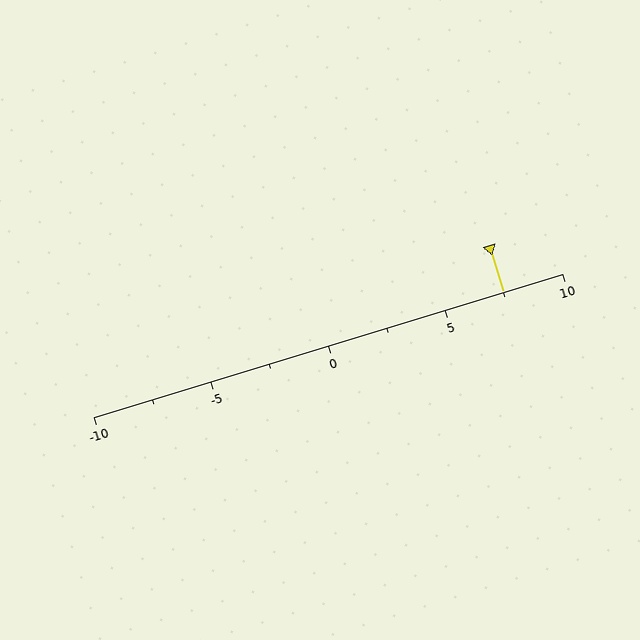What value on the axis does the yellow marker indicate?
The marker indicates approximately 7.5.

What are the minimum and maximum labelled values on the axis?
The axis runs from -10 to 10.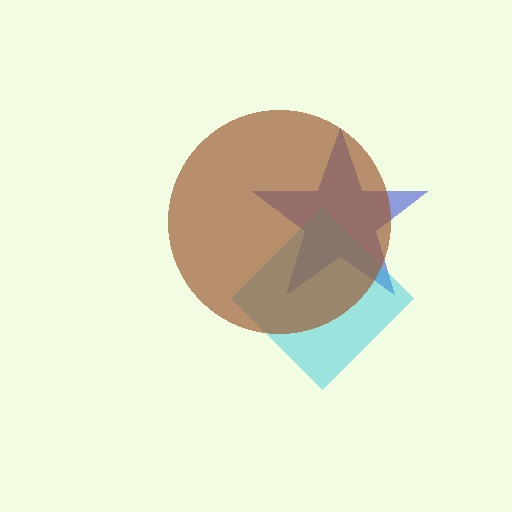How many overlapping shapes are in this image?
There are 3 overlapping shapes in the image.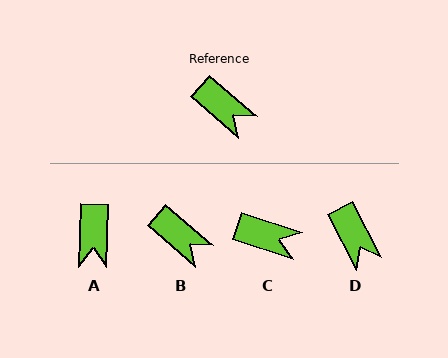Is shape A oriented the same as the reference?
No, it is off by about 51 degrees.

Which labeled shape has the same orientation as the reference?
B.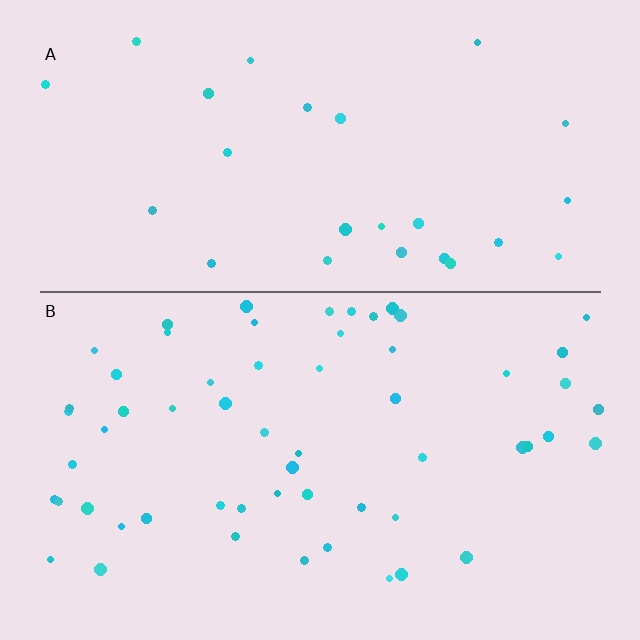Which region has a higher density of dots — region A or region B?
B (the bottom).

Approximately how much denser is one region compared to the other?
Approximately 2.2× — region B over region A.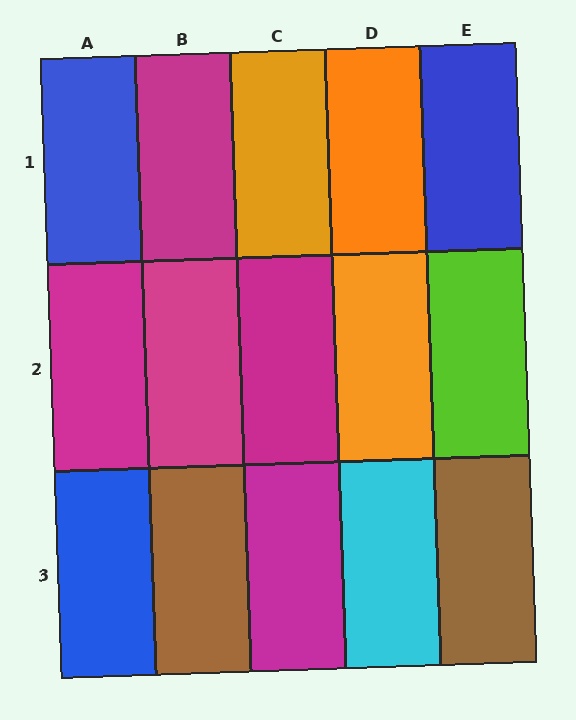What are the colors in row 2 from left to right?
Magenta, magenta, magenta, orange, lime.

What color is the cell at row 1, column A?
Blue.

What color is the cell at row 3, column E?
Brown.